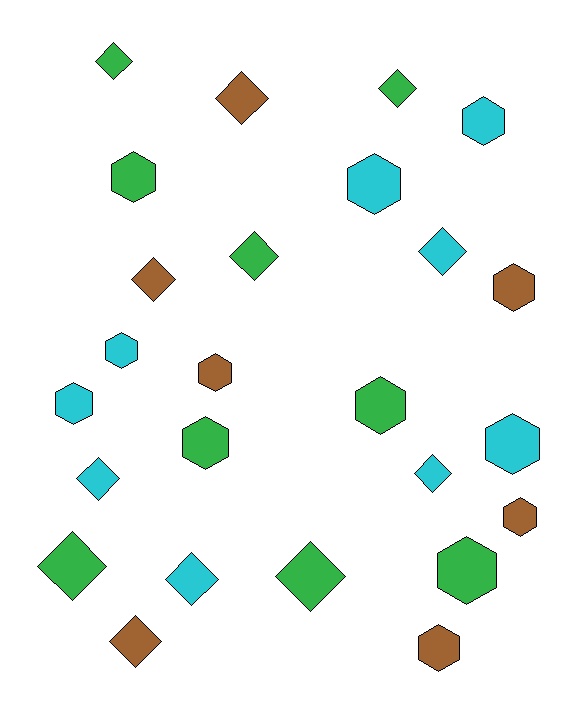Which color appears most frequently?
Green, with 9 objects.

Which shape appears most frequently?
Hexagon, with 13 objects.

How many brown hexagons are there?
There are 4 brown hexagons.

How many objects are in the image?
There are 25 objects.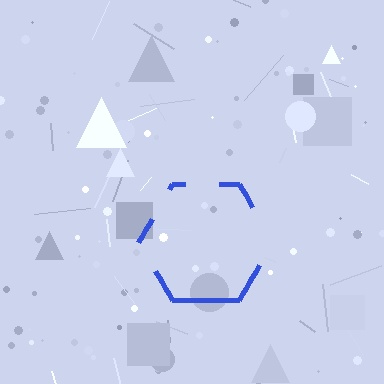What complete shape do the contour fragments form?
The contour fragments form a hexagon.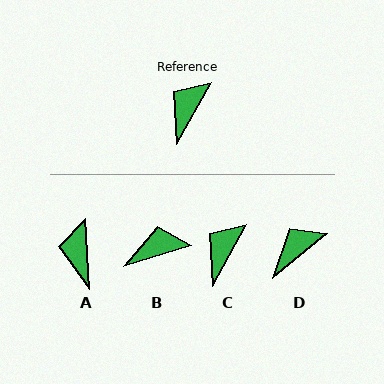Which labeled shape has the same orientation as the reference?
C.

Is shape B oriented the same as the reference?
No, it is off by about 43 degrees.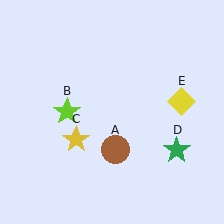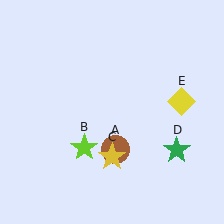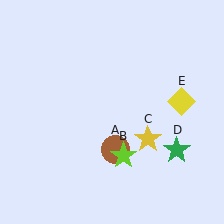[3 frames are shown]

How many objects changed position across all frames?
2 objects changed position: lime star (object B), yellow star (object C).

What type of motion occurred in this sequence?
The lime star (object B), yellow star (object C) rotated counterclockwise around the center of the scene.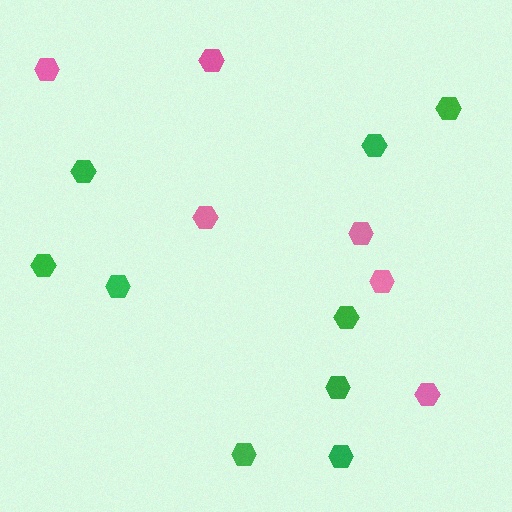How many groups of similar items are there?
There are 2 groups: one group of green hexagons (9) and one group of pink hexagons (6).